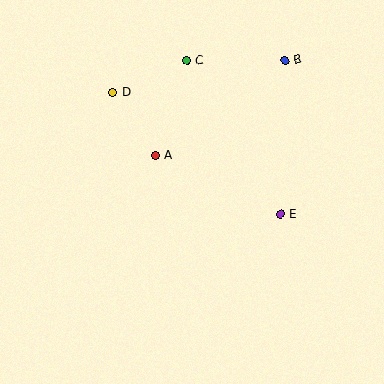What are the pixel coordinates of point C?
Point C is at (187, 61).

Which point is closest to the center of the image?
Point A at (155, 155) is closest to the center.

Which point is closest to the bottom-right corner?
Point E is closest to the bottom-right corner.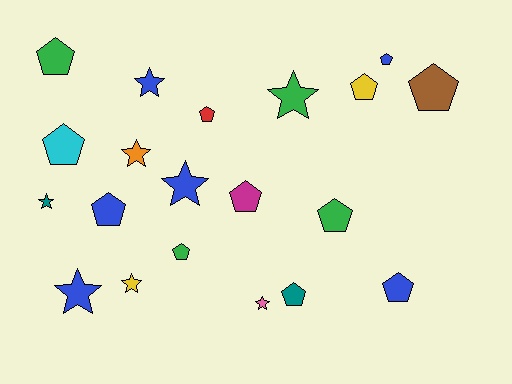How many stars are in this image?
There are 8 stars.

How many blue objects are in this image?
There are 6 blue objects.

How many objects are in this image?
There are 20 objects.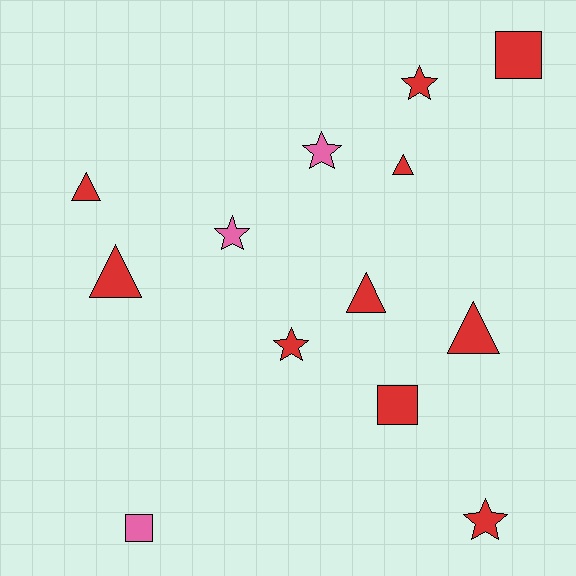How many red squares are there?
There are 2 red squares.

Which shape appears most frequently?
Triangle, with 5 objects.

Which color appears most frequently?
Red, with 10 objects.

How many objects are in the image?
There are 13 objects.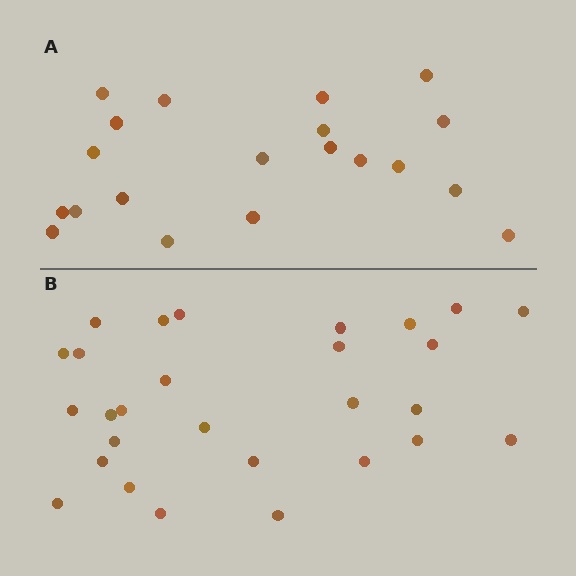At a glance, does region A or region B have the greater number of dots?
Region B (the bottom region) has more dots.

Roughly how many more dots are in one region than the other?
Region B has roughly 8 or so more dots than region A.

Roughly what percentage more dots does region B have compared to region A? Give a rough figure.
About 40% more.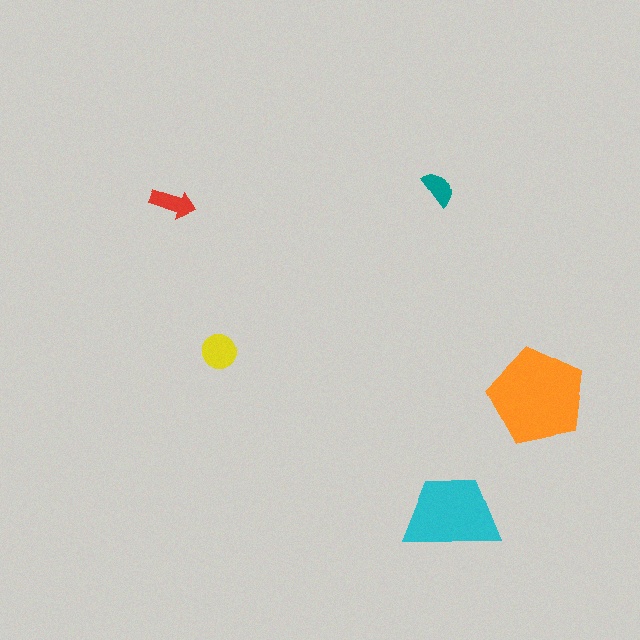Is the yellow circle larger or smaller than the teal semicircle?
Larger.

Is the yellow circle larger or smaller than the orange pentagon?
Smaller.